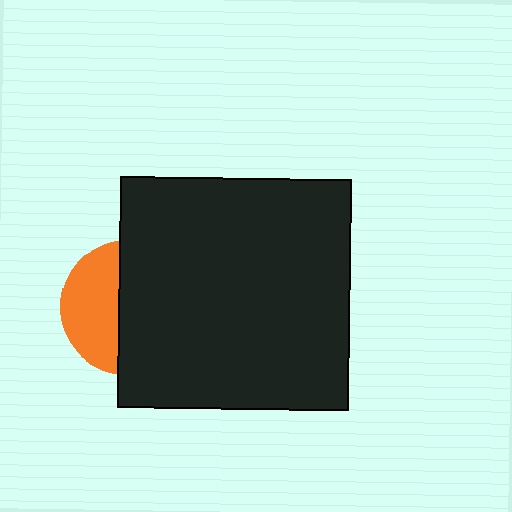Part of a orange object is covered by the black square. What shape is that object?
It is a circle.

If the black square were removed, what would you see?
You would see the complete orange circle.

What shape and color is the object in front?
The object in front is a black square.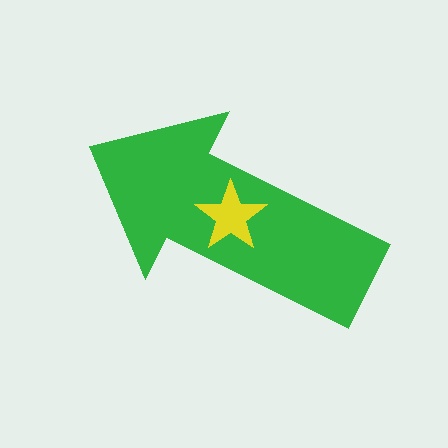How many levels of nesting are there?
2.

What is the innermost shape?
The yellow star.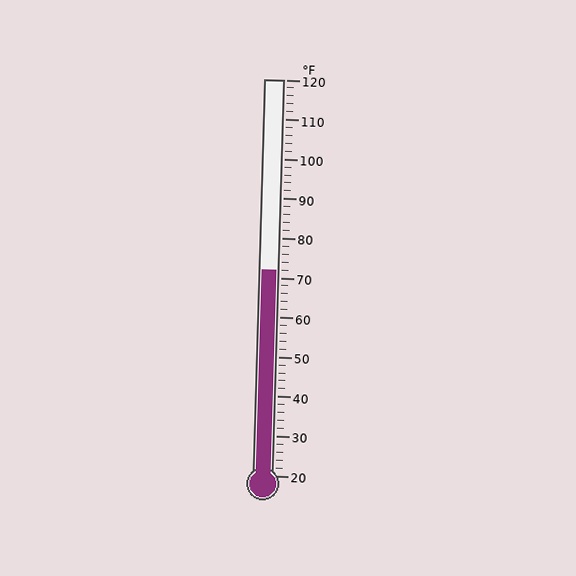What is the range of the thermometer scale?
The thermometer scale ranges from 20°F to 120°F.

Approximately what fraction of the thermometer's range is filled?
The thermometer is filled to approximately 50% of its range.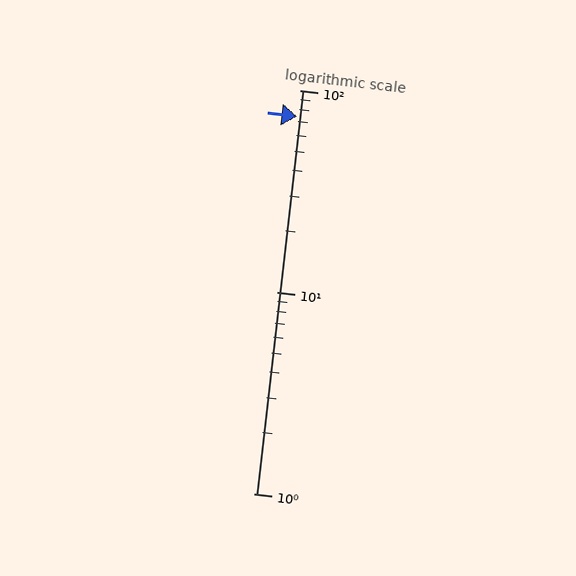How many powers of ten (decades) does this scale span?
The scale spans 2 decades, from 1 to 100.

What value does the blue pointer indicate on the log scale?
The pointer indicates approximately 74.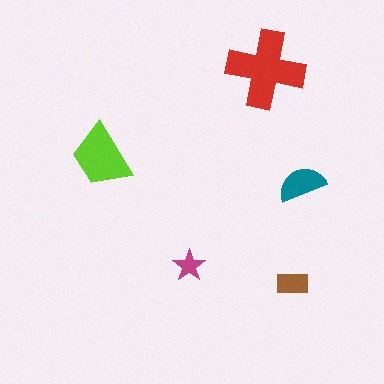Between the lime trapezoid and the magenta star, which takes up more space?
The lime trapezoid.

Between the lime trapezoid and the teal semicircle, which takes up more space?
The lime trapezoid.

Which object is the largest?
The red cross.